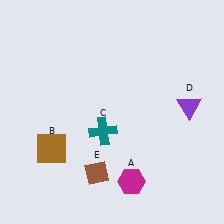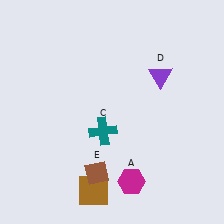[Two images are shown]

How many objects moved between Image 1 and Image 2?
2 objects moved between the two images.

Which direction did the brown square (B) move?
The brown square (B) moved right.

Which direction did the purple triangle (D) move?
The purple triangle (D) moved up.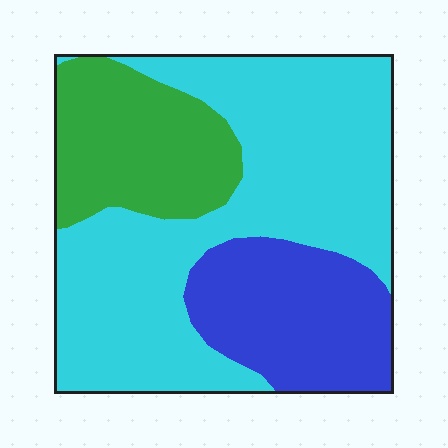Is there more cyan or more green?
Cyan.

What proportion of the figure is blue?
Blue takes up about one quarter (1/4) of the figure.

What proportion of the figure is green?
Green covers around 20% of the figure.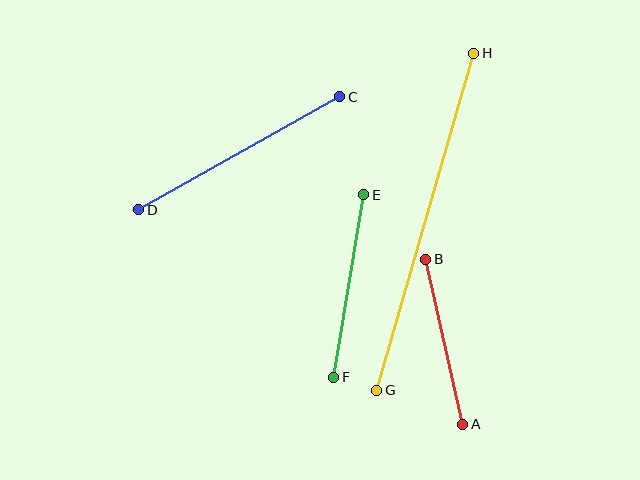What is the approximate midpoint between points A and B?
The midpoint is at approximately (444, 342) pixels.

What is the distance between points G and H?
The distance is approximately 351 pixels.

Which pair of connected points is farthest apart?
Points G and H are farthest apart.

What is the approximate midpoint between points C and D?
The midpoint is at approximately (239, 153) pixels.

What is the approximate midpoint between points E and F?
The midpoint is at approximately (349, 286) pixels.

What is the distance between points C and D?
The distance is approximately 231 pixels.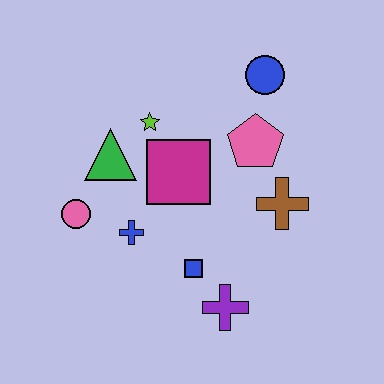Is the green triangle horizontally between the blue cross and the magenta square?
No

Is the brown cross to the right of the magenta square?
Yes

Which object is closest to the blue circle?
The pink pentagon is closest to the blue circle.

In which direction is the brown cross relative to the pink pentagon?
The brown cross is below the pink pentagon.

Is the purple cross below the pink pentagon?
Yes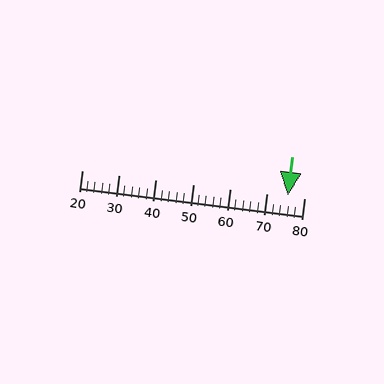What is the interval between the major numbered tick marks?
The major tick marks are spaced 10 units apart.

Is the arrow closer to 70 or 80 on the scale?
The arrow is closer to 80.